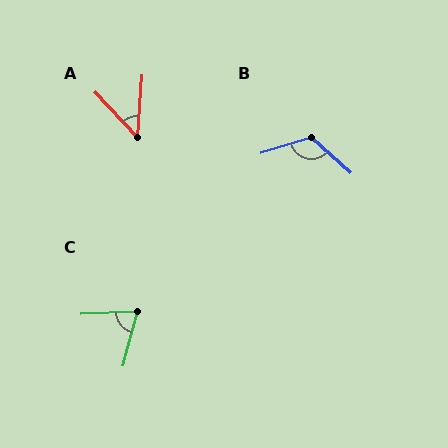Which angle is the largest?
B, at approximately 121 degrees.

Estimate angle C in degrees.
Approximately 72 degrees.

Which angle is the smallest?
A, at approximately 47 degrees.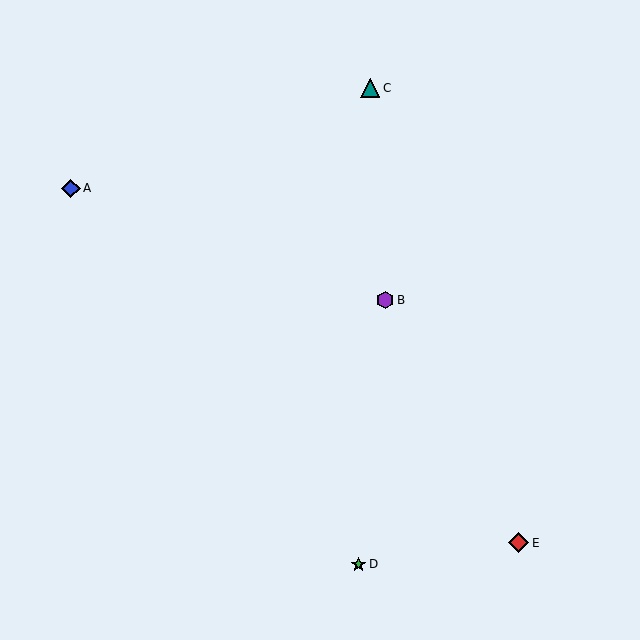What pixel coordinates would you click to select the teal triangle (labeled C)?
Click at (370, 88) to select the teal triangle C.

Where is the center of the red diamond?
The center of the red diamond is at (518, 543).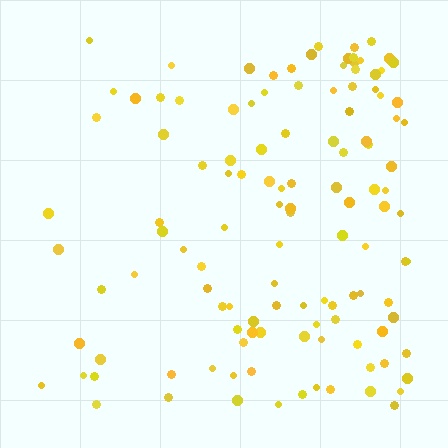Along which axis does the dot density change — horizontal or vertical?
Horizontal.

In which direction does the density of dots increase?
From left to right, with the right side densest.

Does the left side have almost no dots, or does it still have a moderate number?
Still a moderate number, just noticeably fewer than the right.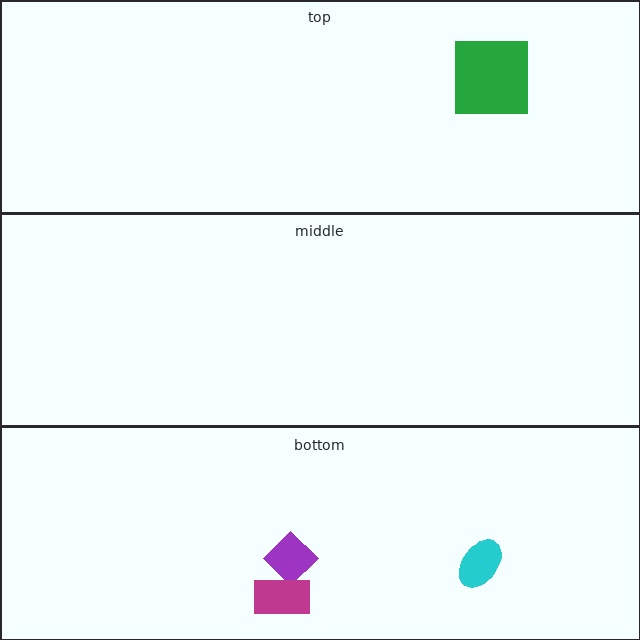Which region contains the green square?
The top region.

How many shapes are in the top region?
1.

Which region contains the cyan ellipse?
The bottom region.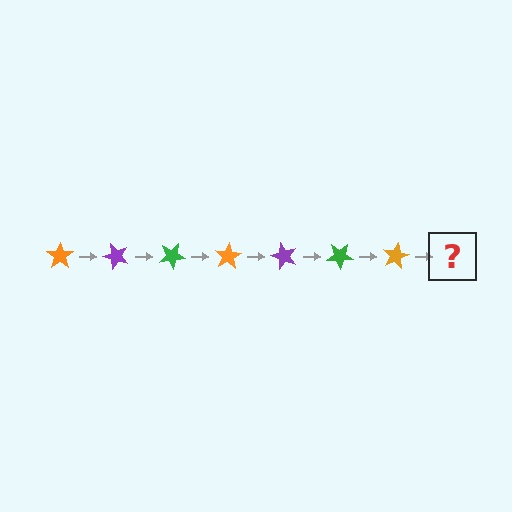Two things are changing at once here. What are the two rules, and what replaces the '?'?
The two rules are that it rotates 50 degrees each step and the color cycles through orange, purple, and green. The '?' should be a purple star, rotated 350 degrees from the start.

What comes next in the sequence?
The next element should be a purple star, rotated 350 degrees from the start.